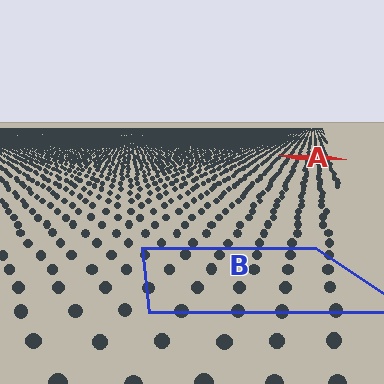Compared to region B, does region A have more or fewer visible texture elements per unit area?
Region A has more texture elements per unit area — they are packed more densely because it is farther away.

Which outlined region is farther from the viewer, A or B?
Region A is farther from the viewer — the texture elements inside it appear smaller and more densely packed.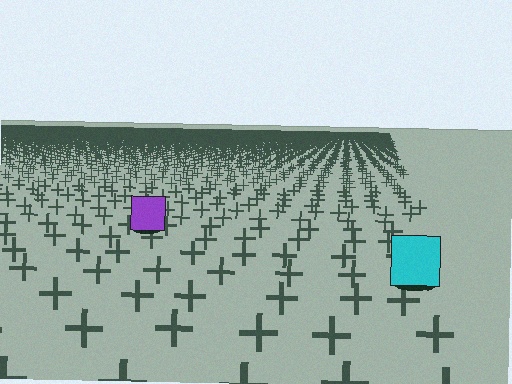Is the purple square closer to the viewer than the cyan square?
No. The cyan square is closer — you can tell from the texture gradient: the ground texture is coarser near it.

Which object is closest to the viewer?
The cyan square is closest. The texture marks near it are larger and more spread out.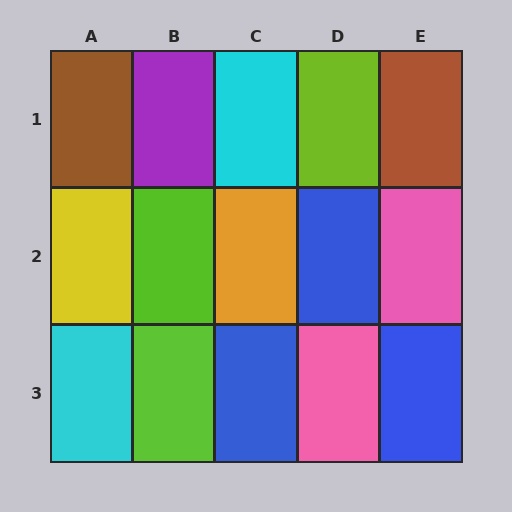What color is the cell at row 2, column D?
Blue.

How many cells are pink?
2 cells are pink.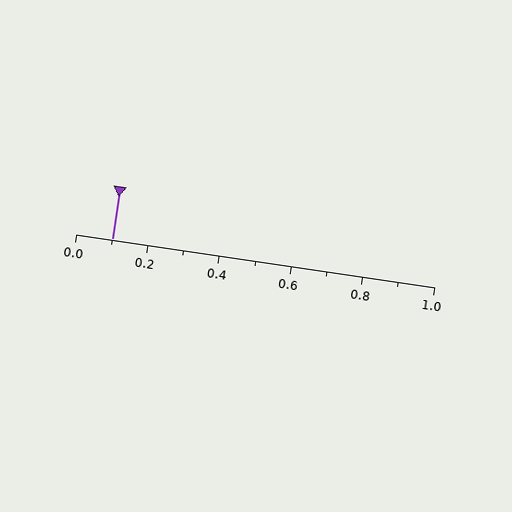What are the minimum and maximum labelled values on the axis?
The axis runs from 0.0 to 1.0.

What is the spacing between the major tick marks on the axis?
The major ticks are spaced 0.2 apart.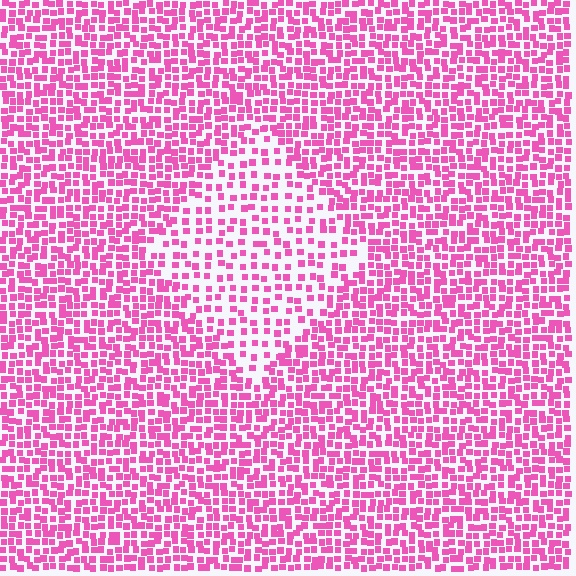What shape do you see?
I see a diamond.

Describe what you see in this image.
The image contains small pink elements arranged at two different densities. A diamond-shaped region is visible where the elements are less densely packed than the surrounding area.